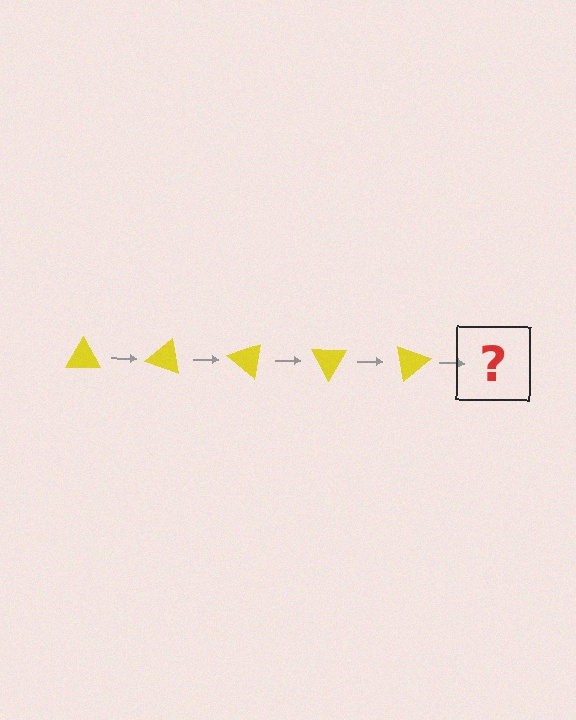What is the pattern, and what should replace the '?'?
The pattern is that the triangle rotates 20 degrees each step. The '?' should be a yellow triangle rotated 100 degrees.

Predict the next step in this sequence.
The next step is a yellow triangle rotated 100 degrees.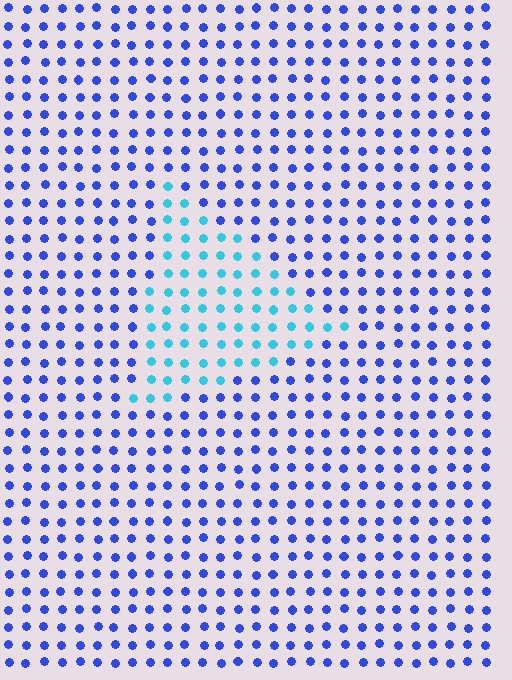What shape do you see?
I see a triangle.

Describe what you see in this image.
The image is filled with small blue elements in a uniform arrangement. A triangle-shaped region is visible where the elements are tinted to a slightly different hue, forming a subtle color boundary.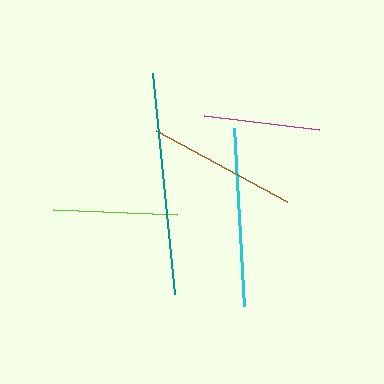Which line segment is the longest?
The teal line is the longest at approximately 222 pixels.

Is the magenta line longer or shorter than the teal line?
The teal line is longer than the magenta line.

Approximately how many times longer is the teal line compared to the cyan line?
The teal line is approximately 1.2 times the length of the cyan line.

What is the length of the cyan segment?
The cyan segment is approximately 178 pixels long.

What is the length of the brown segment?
The brown segment is approximately 149 pixels long.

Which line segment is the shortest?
The magenta line is the shortest at approximately 116 pixels.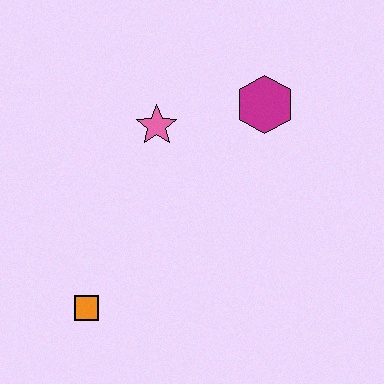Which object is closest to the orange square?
The pink star is closest to the orange square.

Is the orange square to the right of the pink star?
No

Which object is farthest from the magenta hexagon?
The orange square is farthest from the magenta hexagon.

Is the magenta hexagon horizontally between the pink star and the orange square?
No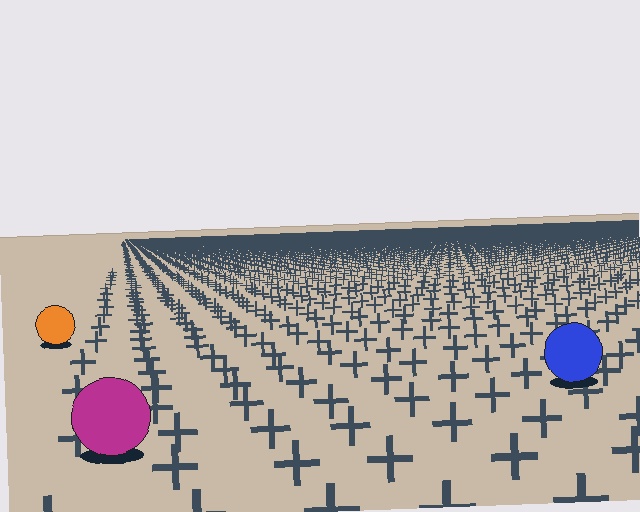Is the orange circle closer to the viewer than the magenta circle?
No. The magenta circle is closer — you can tell from the texture gradient: the ground texture is coarser near it.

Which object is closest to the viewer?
The magenta circle is closest. The texture marks near it are larger and more spread out.